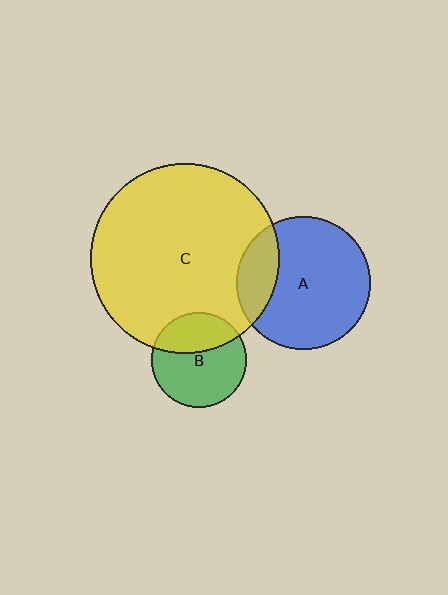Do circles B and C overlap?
Yes.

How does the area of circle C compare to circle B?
Approximately 4.0 times.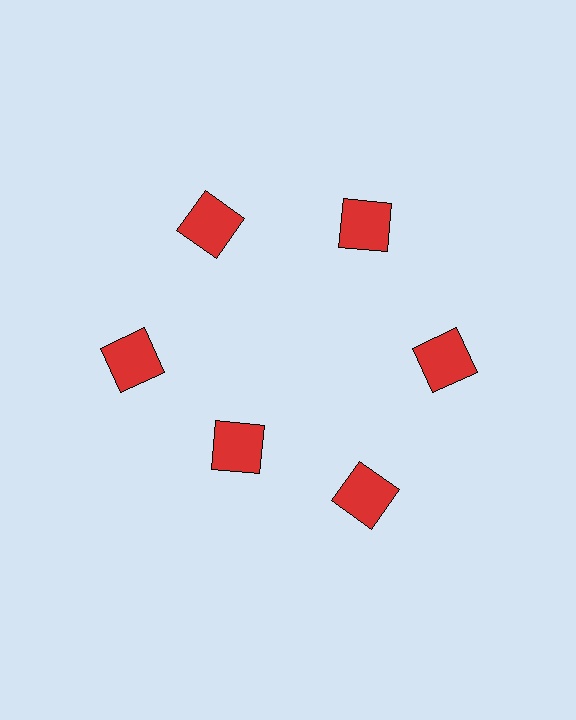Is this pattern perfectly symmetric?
No. The 6 red squares are arranged in a ring, but one element near the 7 o'clock position is pulled inward toward the center, breaking the 6-fold rotational symmetry.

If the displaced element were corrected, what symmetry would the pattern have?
It would have 6-fold rotational symmetry — the pattern would map onto itself every 60 degrees.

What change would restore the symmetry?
The symmetry would be restored by moving it outward, back onto the ring so that all 6 squares sit at equal angles and equal distance from the center.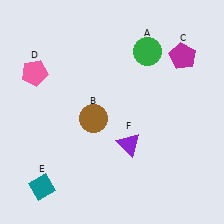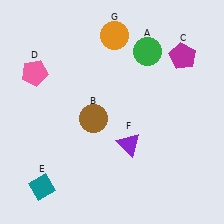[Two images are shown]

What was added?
An orange circle (G) was added in Image 2.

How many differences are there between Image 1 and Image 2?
There is 1 difference between the two images.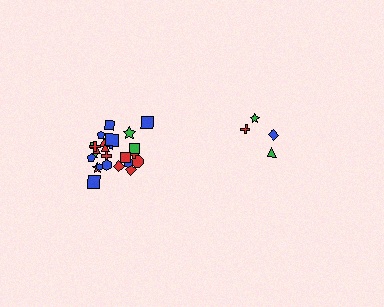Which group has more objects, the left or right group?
The left group.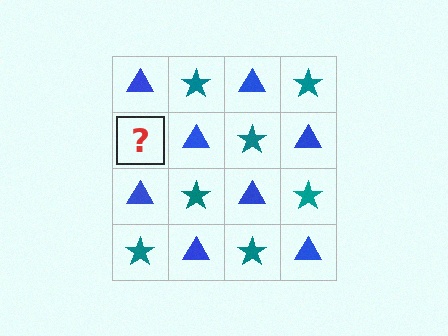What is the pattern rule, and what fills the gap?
The rule is that it alternates blue triangle and teal star in a checkerboard pattern. The gap should be filled with a teal star.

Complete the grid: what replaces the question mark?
The question mark should be replaced with a teal star.